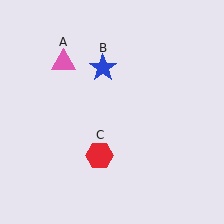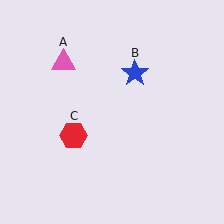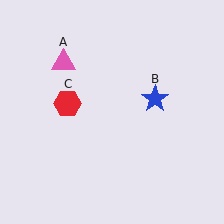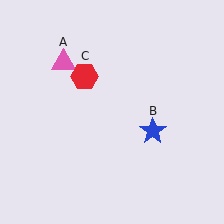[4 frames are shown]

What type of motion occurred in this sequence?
The blue star (object B), red hexagon (object C) rotated clockwise around the center of the scene.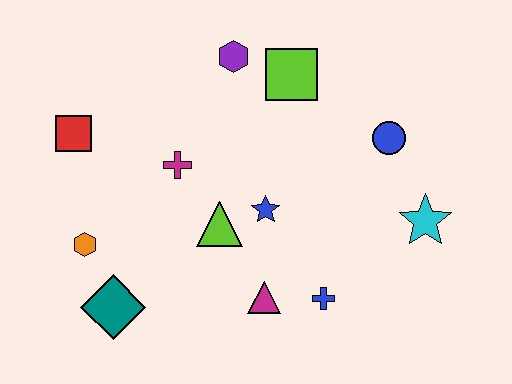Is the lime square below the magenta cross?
No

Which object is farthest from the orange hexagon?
The cyan star is farthest from the orange hexagon.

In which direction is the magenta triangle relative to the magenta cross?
The magenta triangle is below the magenta cross.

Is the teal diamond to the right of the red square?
Yes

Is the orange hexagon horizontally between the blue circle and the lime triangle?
No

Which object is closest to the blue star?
The lime triangle is closest to the blue star.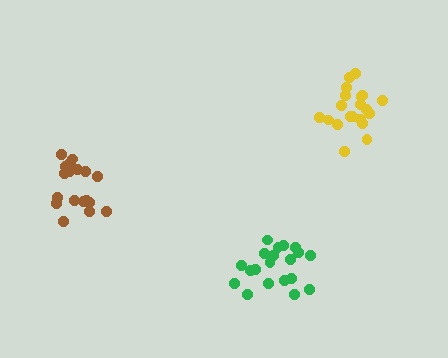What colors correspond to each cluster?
The clusters are colored: yellow, green, brown.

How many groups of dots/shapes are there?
There are 3 groups.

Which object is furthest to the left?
The brown cluster is leftmost.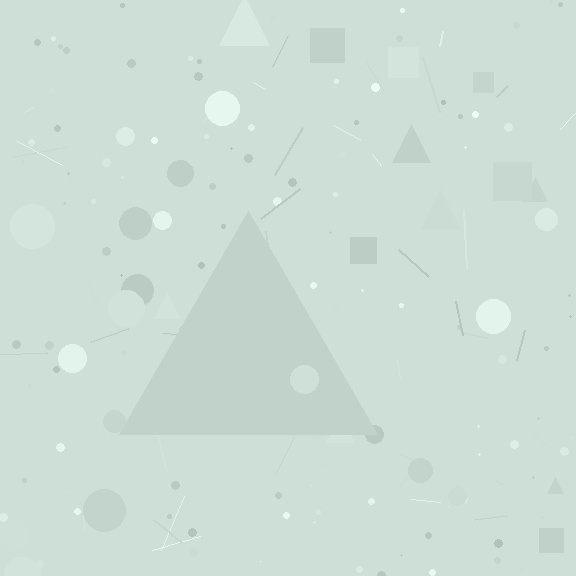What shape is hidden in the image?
A triangle is hidden in the image.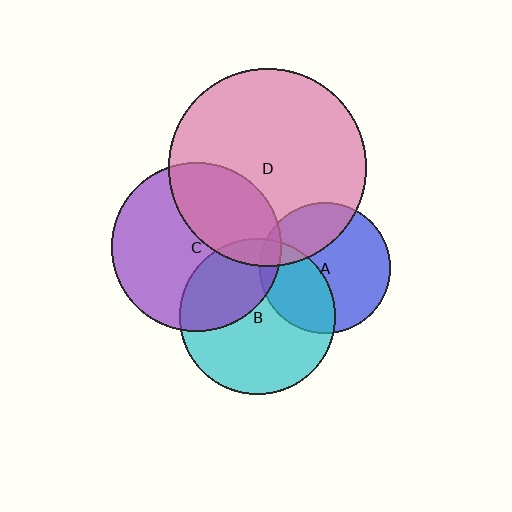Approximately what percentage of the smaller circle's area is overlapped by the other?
Approximately 35%.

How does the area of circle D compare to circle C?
Approximately 1.4 times.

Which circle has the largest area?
Circle D (pink).